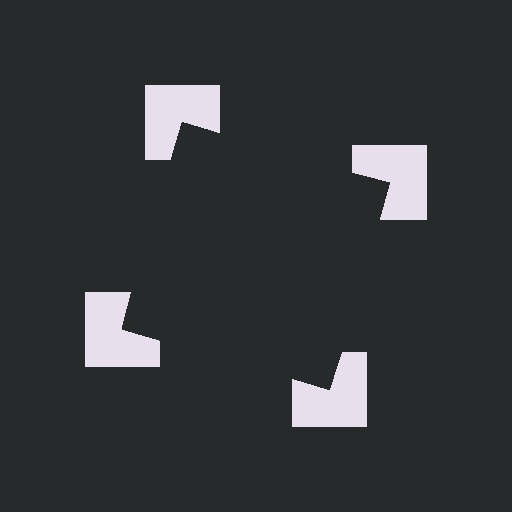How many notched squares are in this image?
There are 4 — one at each vertex of the illusory square.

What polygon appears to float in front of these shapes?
An illusory square — its edges are inferred from the aligned wedge cuts in the notched squares, not physically drawn.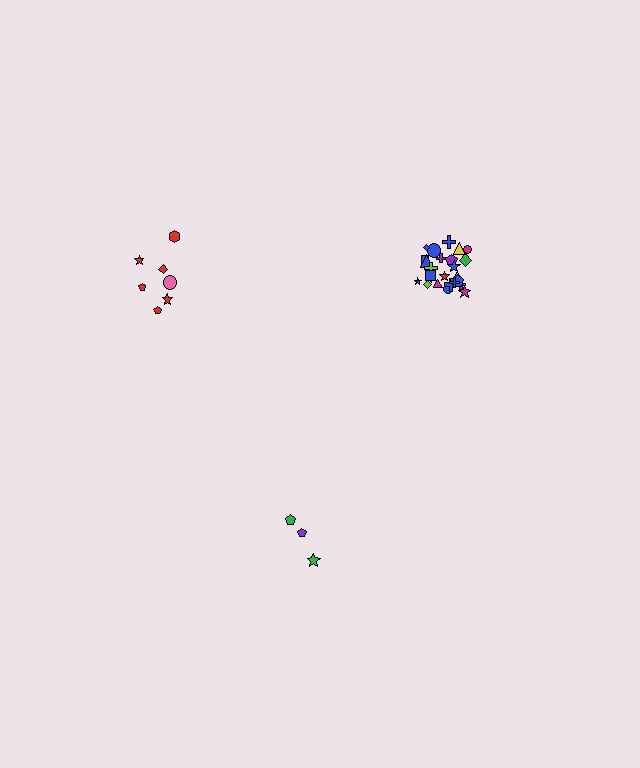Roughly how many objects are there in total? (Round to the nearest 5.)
Roughly 35 objects in total.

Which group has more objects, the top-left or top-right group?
The top-right group.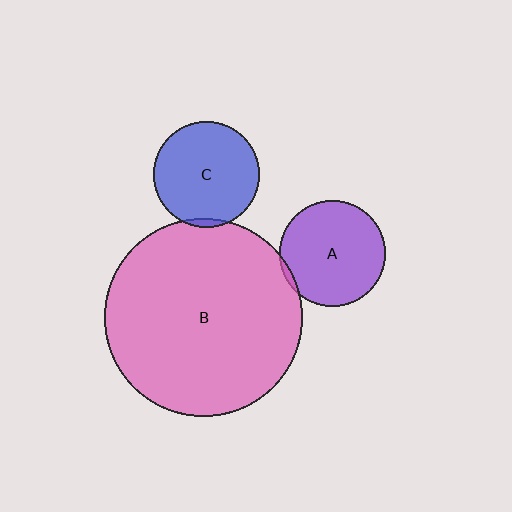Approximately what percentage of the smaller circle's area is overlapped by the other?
Approximately 5%.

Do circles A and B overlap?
Yes.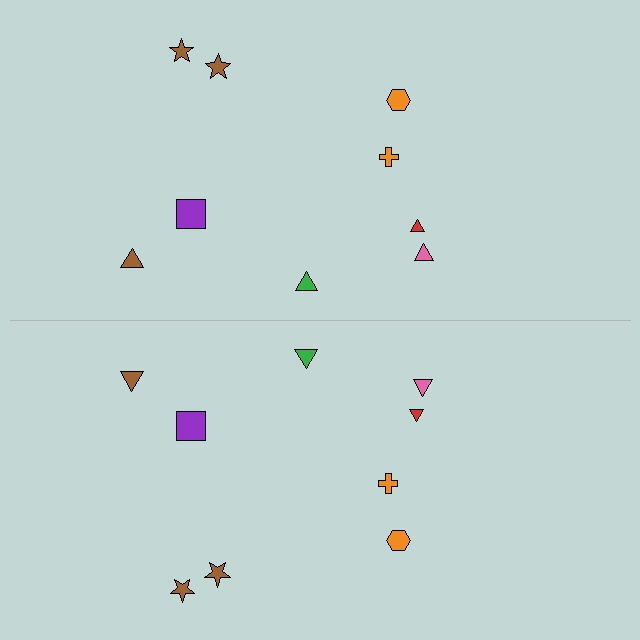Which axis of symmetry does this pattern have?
The pattern has a horizontal axis of symmetry running through the center of the image.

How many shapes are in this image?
There are 18 shapes in this image.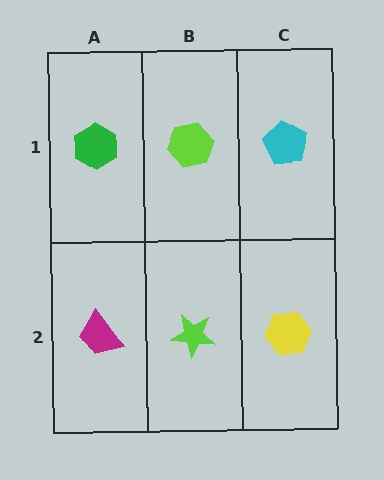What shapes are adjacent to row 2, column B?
A lime hexagon (row 1, column B), a magenta trapezoid (row 2, column A), a yellow hexagon (row 2, column C).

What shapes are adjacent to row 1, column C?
A yellow hexagon (row 2, column C), a lime hexagon (row 1, column B).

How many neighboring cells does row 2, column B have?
3.